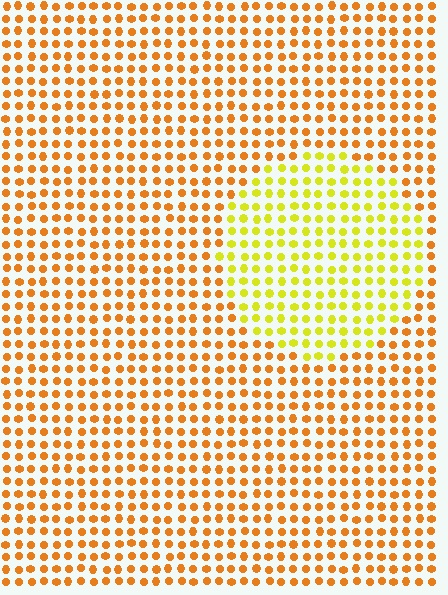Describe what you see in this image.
The image is filled with small orange elements in a uniform arrangement. A circle-shaped region is visible where the elements are tinted to a slightly different hue, forming a subtle color boundary.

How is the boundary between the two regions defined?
The boundary is defined purely by a slight shift in hue (about 36 degrees). Spacing, size, and orientation are identical on both sides.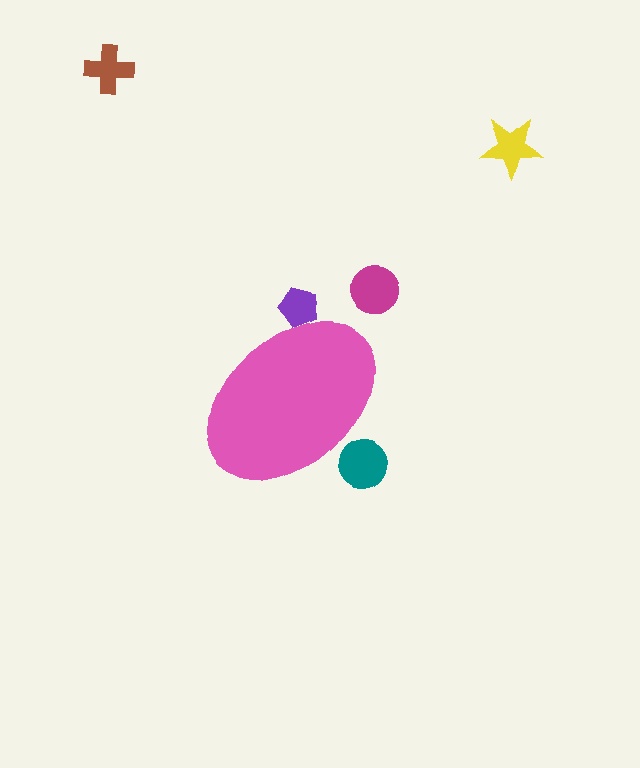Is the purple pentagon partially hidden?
Yes, the purple pentagon is partially hidden behind the pink ellipse.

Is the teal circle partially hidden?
Yes, the teal circle is partially hidden behind the pink ellipse.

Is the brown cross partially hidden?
No, the brown cross is fully visible.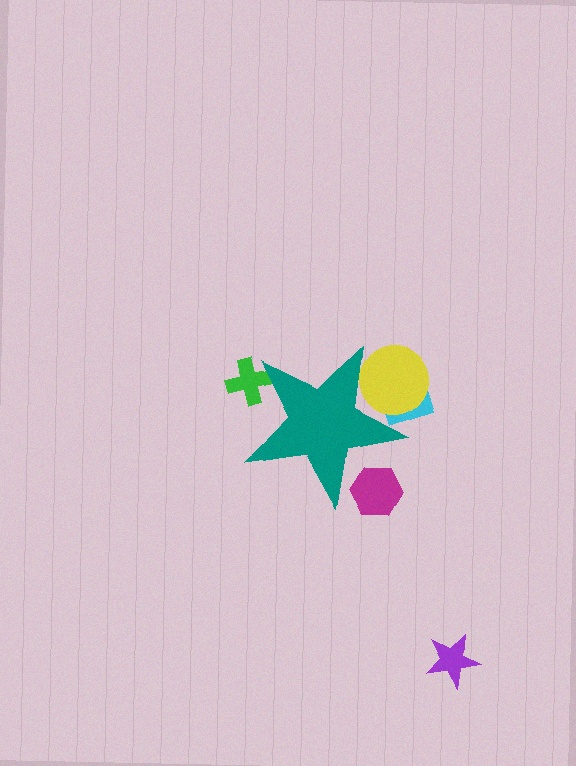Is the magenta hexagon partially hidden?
Yes, the magenta hexagon is partially hidden behind the teal star.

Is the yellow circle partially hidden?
Yes, the yellow circle is partially hidden behind the teal star.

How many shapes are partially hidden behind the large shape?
4 shapes are partially hidden.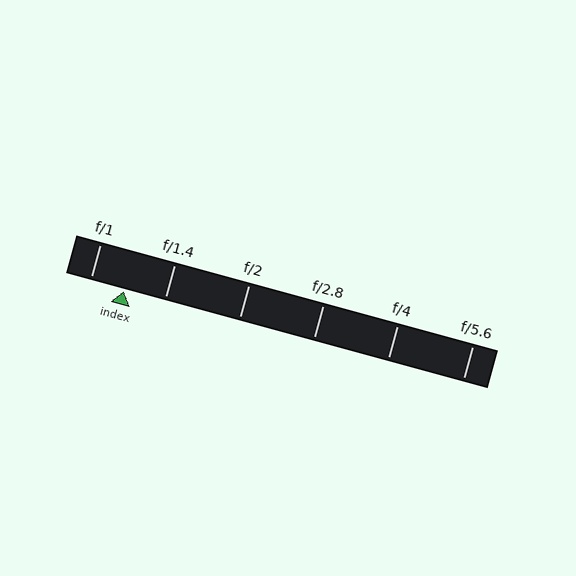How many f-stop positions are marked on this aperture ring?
There are 6 f-stop positions marked.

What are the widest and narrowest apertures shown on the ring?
The widest aperture shown is f/1 and the narrowest is f/5.6.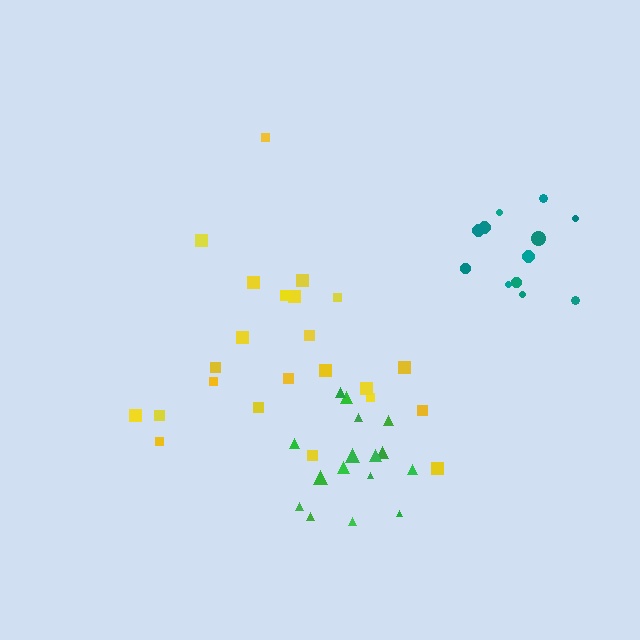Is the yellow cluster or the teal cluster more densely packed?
Teal.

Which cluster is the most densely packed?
Teal.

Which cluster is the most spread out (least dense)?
Yellow.